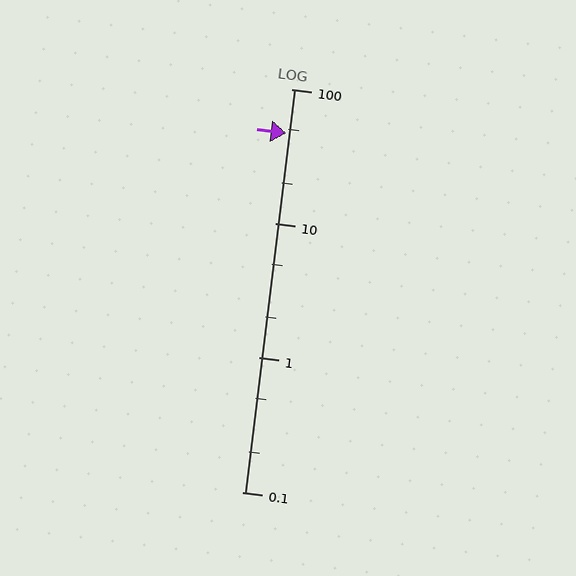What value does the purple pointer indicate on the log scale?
The pointer indicates approximately 47.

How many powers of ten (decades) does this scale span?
The scale spans 3 decades, from 0.1 to 100.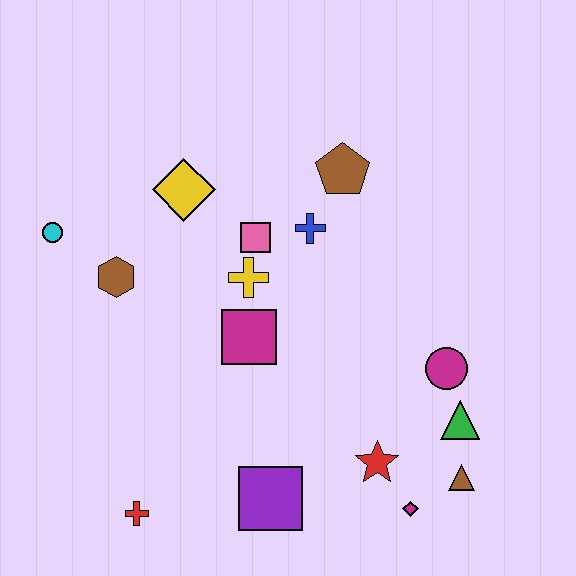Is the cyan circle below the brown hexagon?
No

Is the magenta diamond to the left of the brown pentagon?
No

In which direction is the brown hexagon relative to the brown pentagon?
The brown hexagon is to the left of the brown pentagon.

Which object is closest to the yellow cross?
The pink square is closest to the yellow cross.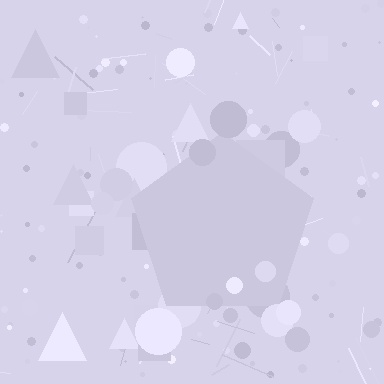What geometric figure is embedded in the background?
A pentagon is embedded in the background.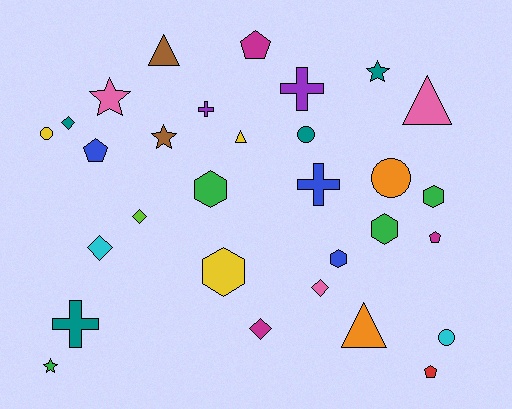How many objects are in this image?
There are 30 objects.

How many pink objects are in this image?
There are 3 pink objects.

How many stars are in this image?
There are 4 stars.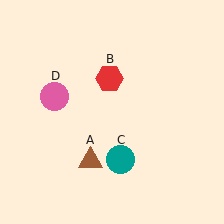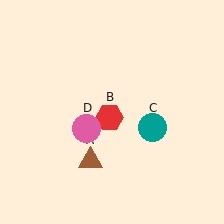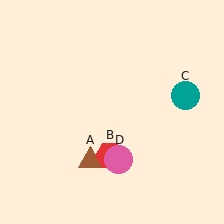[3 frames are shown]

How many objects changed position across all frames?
3 objects changed position: red hexagon (object B), teal circle (object C), pink circle (object D).